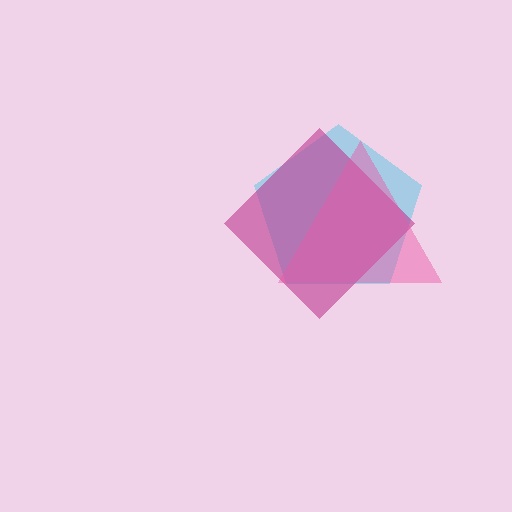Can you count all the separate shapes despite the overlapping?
Yes, there are 3 separate shapes.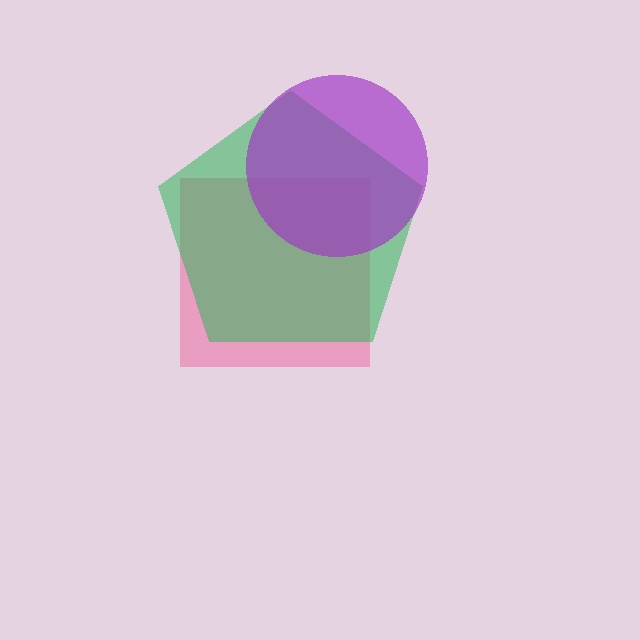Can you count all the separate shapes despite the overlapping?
Yes, there are 3 separate shapes.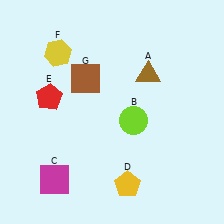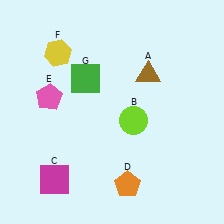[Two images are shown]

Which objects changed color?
D changed from yellow to orange. E changed from red to pink. G changed from brown to green.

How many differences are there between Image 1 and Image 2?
There are 3 differences between the two images.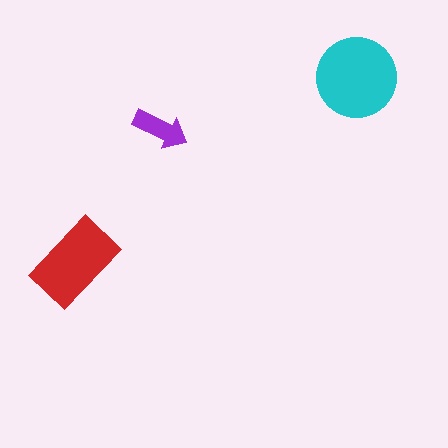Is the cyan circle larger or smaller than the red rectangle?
Larger.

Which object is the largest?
The cyan circle.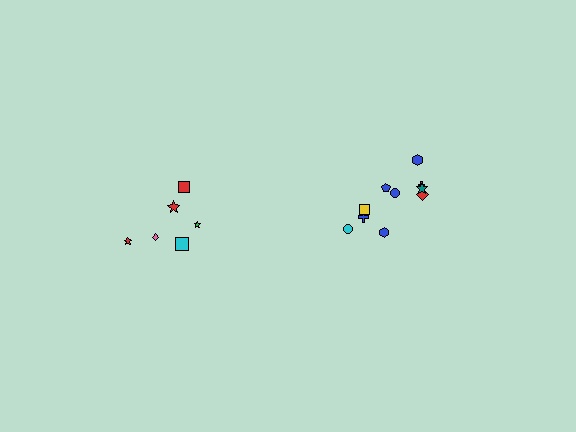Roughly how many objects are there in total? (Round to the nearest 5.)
Roughly 15 objects in total.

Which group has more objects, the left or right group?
The right group.